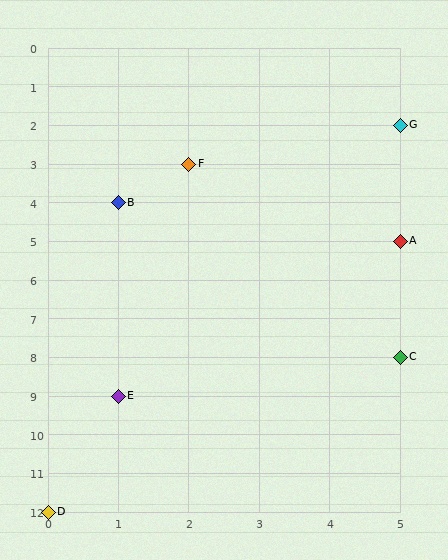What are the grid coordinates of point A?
Point A is at grid coordinates (5, 5).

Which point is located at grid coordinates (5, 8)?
Point C is at (5, 8).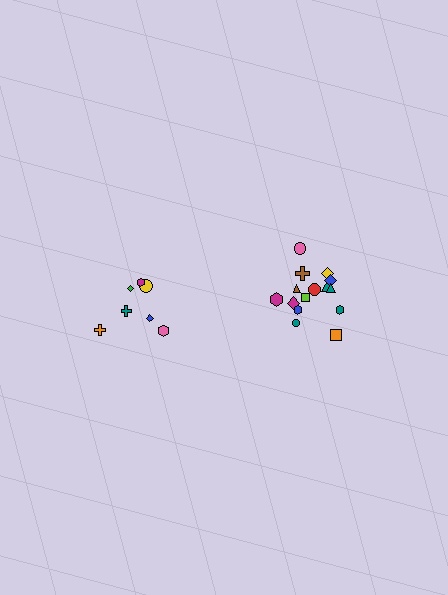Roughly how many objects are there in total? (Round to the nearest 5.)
Roughly 20 objects in total.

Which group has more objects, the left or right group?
The right group.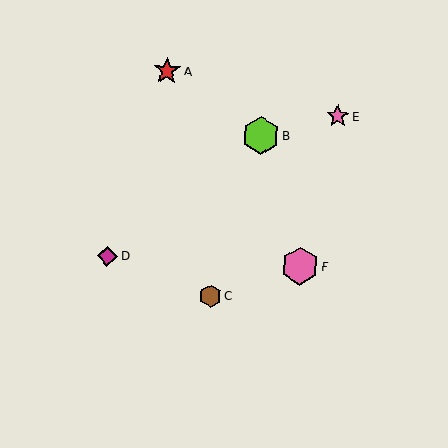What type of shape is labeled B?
Shape B is a lime hexagon.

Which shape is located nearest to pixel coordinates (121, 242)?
The magenta diamond (labeled D) at (108, 256) is nearest to that location.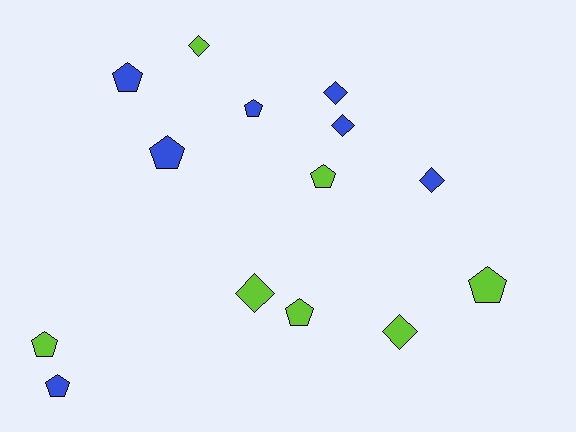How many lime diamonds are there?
There are 3 lime diamonds.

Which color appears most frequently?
Blue, with 7 objects.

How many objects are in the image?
There are 14 objects.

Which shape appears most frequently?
Pentagon, with 8 objects.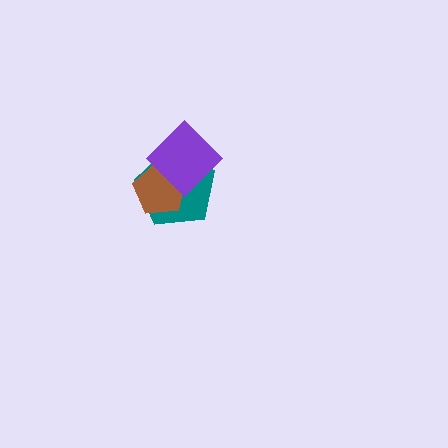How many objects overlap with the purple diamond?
2 objects overlap with the purple diamond.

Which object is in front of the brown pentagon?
The purple diamond is in front of the brown pentagon.